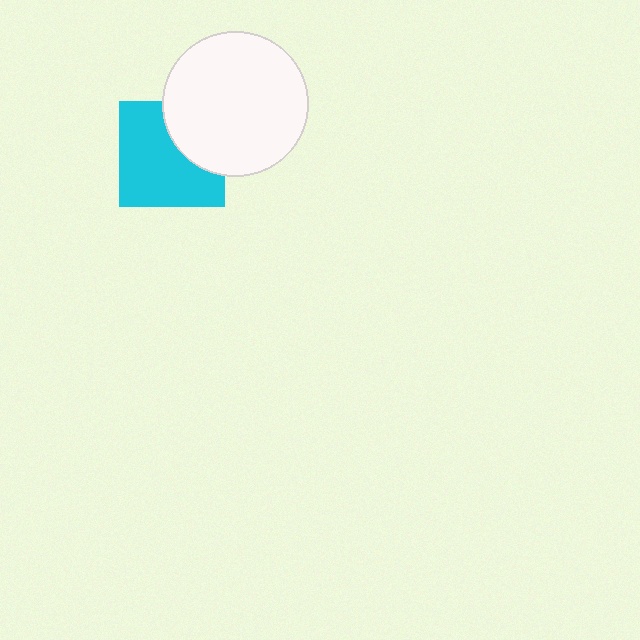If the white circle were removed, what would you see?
You would see the complete cyan square.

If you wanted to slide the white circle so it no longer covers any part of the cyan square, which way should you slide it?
Slide it toward the upper-right — that is the most direct way to separate the two shapes.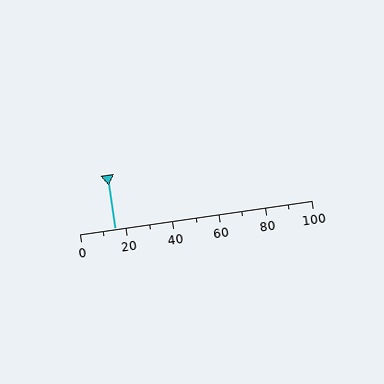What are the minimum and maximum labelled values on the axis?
The axis runs from 0 to 100.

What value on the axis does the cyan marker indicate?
The marker indicates approximately 15.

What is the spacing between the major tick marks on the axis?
The major ticks are spaced 20 apart.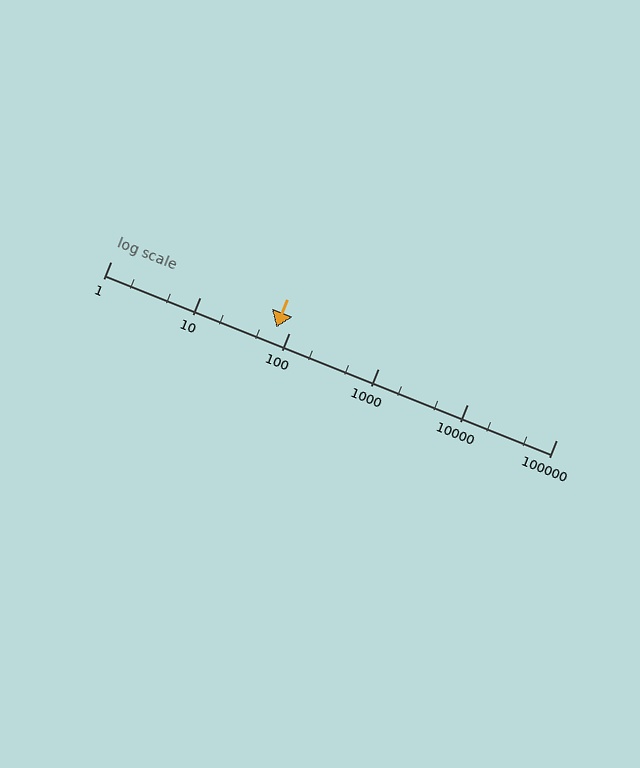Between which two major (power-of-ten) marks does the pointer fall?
The pointer is between 10 and 100.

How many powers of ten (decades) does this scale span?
The scale spans 5 decades, from 1 to 100000.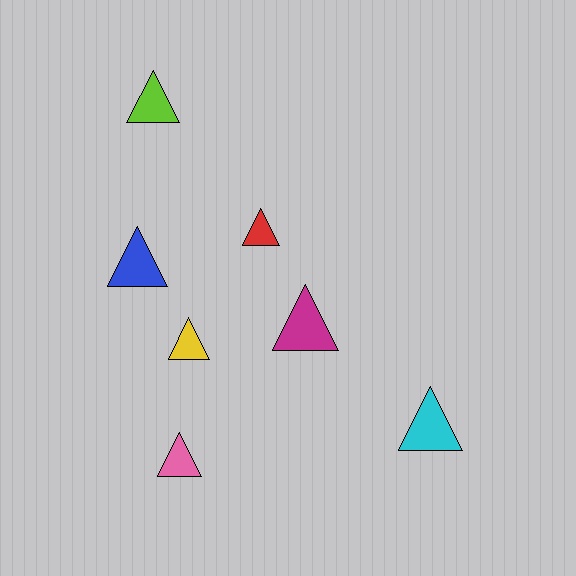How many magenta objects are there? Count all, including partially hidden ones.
There is 1 magenta object.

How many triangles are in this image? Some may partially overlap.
There are 7 triangles.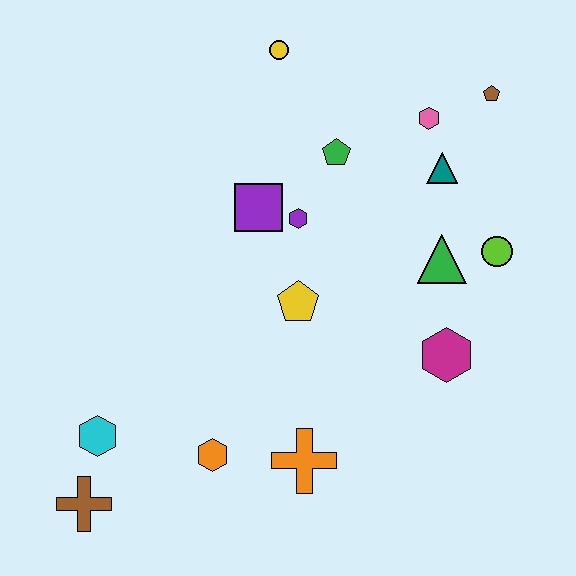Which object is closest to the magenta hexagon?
The green triangle is closest to the magenta hexagon.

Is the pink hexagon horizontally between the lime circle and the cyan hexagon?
Yes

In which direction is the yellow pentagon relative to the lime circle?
The yellow pentagon is to the left of the lime circle.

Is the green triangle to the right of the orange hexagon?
Yes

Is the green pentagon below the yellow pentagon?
No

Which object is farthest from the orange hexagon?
The brown pentagon is farthest from the orange hexagon.